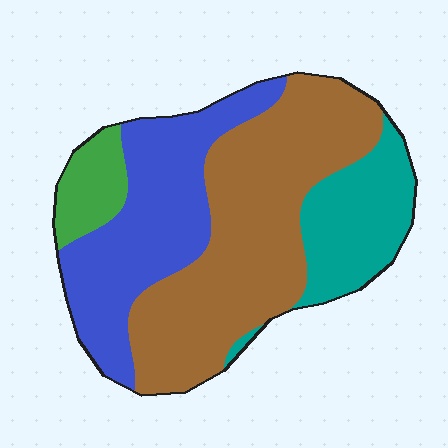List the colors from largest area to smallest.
From largest to smallest: brown, blue, teal, green.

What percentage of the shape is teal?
Teal covers around 20% of the shape.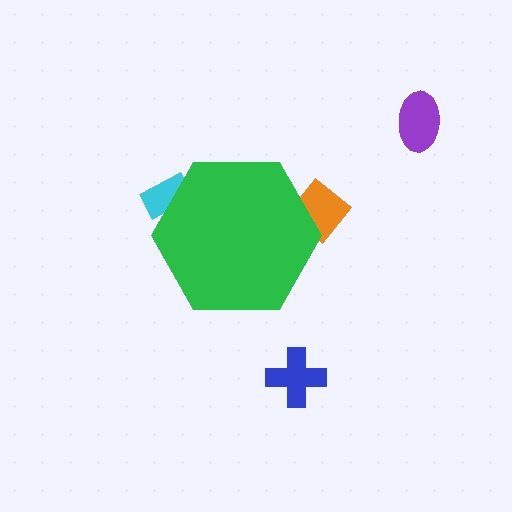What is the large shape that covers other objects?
A green hexagon.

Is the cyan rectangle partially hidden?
Yes, the cyan rectangle is partially hidden behind the green hexagon.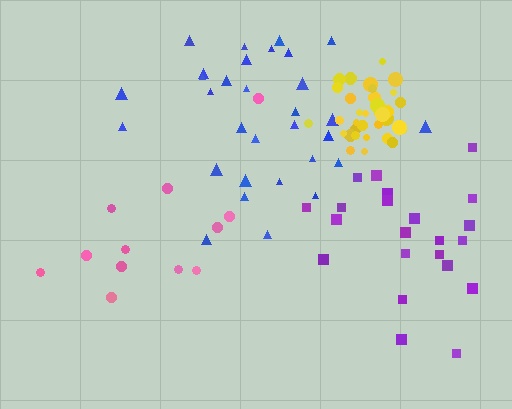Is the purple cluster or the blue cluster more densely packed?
Blue.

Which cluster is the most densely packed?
Yellow.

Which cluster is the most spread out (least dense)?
Pink.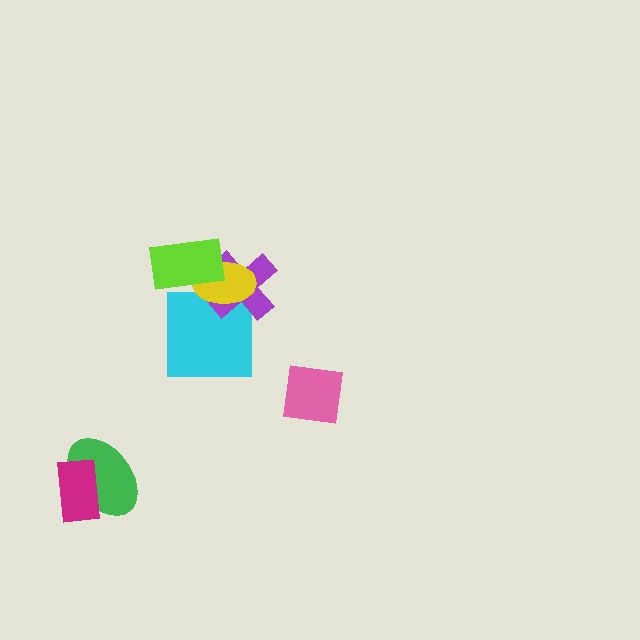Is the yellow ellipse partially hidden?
Yes, it is partially covered by another shape.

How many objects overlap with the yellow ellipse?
3 objects overlap with the yellow ellipse.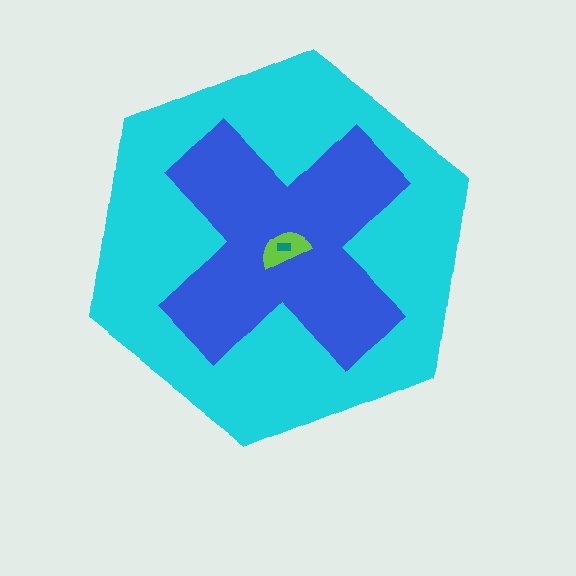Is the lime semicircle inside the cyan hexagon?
Yes.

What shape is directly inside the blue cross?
The lime semicircle.